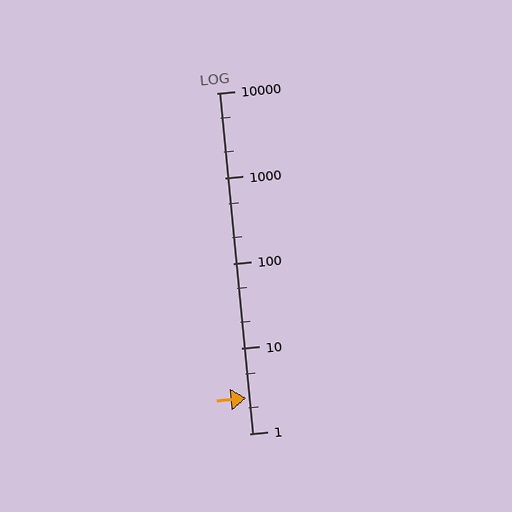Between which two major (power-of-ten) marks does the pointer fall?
The pointer is between 1 and 10.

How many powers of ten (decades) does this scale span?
The scale spans 4 decades, from 1 to 10000.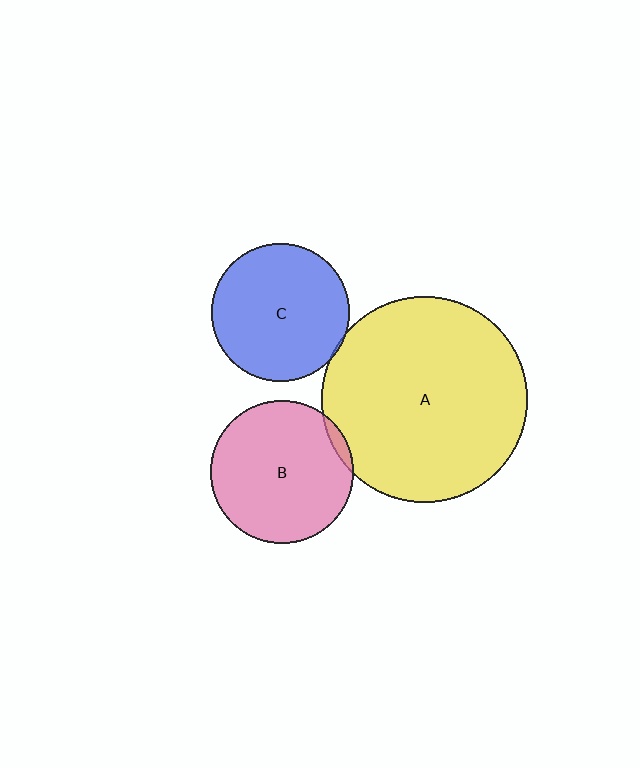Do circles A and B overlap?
Yes.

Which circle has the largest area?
Circle A (yellow).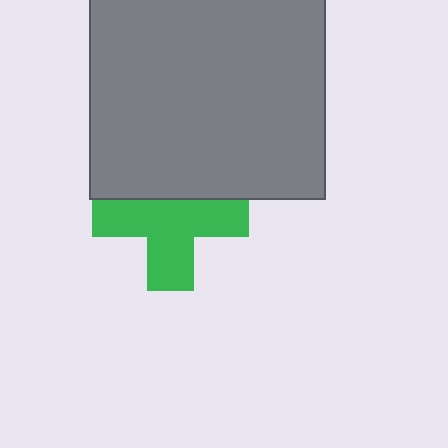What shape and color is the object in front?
The object in front is a gray square.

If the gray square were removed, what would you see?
You would see the complete green cross.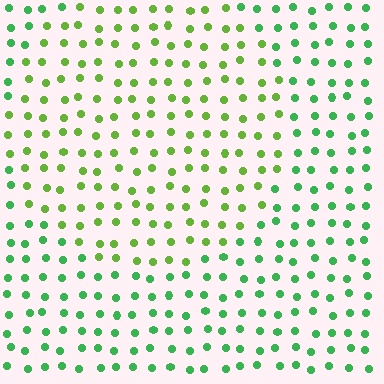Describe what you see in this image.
The image is filled with small green elements in a uniform arrangement. A circle-shaped region is visible where the elements are tinted to a slightly different hue, forming a subtle color boundary.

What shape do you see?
I see a circle.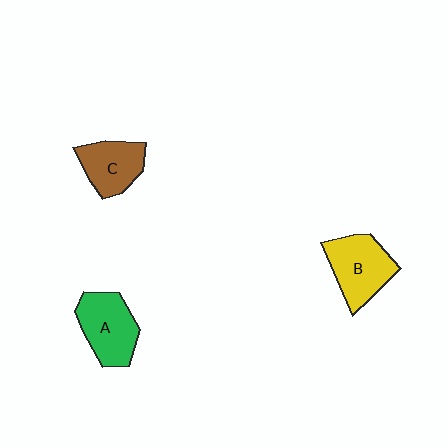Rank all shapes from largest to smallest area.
From largest to smallest: B (yellow), A (green), C (brown).